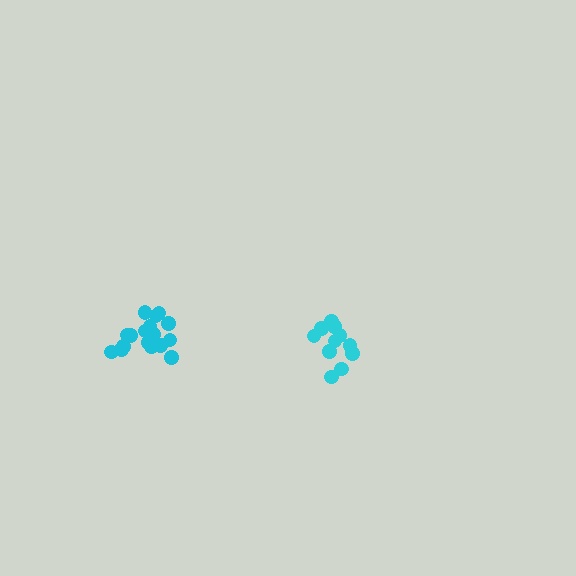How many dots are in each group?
Group 1: 12 dots, Group 2: 17 dots (29 total).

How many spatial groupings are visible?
There are 2 spatial groupings.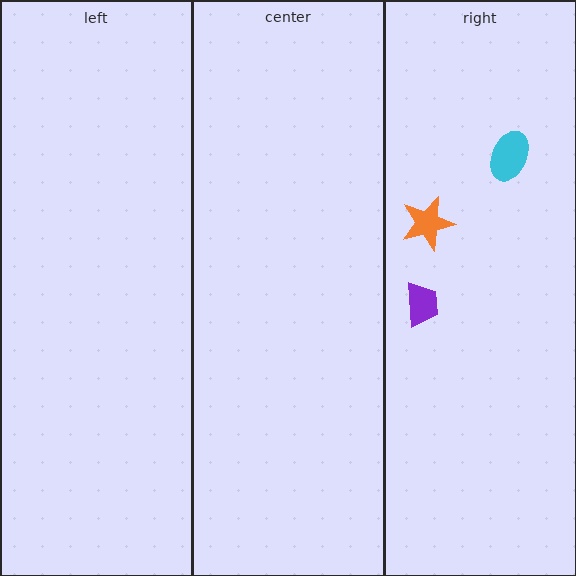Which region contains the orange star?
The right region.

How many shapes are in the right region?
3.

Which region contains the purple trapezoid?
The right region.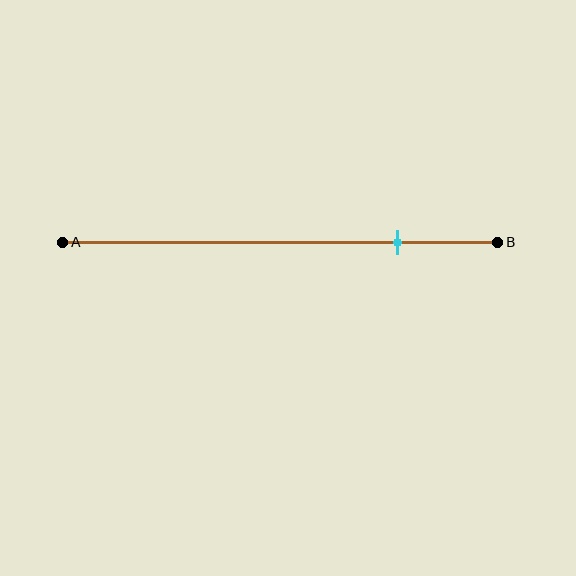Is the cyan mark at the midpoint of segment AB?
No, the mark is at about 75% from A, not at the 50% midpoint.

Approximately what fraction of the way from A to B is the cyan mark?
The cyan mark is approximately 75% of the way from A to B.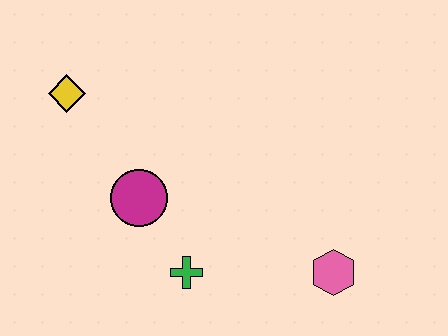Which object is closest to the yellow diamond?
The magenta circle is closest to the yellow diamond.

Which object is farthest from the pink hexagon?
The yellow diamond is farthest from the pink hexagon.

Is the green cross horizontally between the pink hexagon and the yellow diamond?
Yes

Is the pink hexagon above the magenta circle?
No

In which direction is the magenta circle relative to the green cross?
The magenta circle is above the green cross.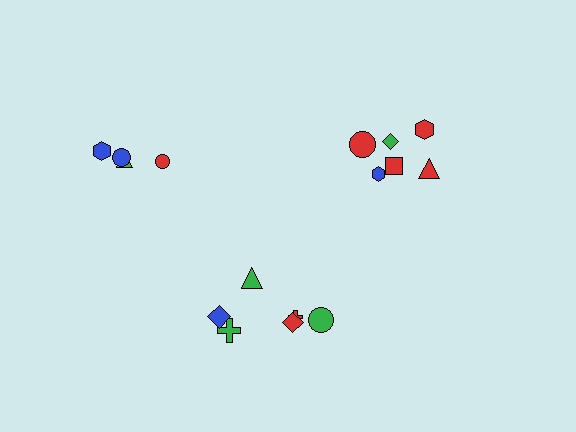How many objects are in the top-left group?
There are 4 objects.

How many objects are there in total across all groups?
There are 16 objects.